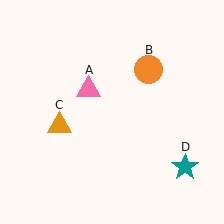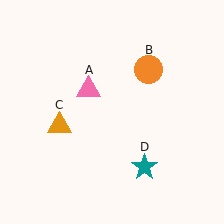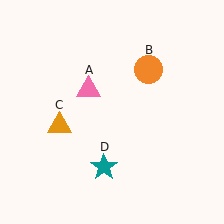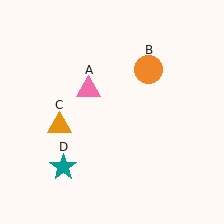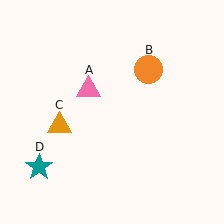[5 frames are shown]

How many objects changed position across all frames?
1 object changed position: teal star (object D).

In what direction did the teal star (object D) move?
The teal star (object D) moved left.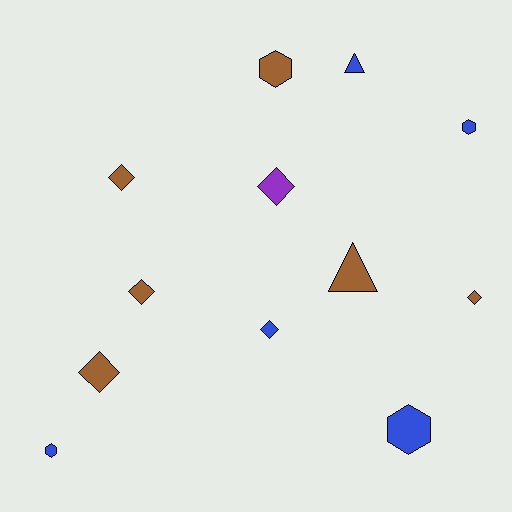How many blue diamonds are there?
There is 1 blue diamond.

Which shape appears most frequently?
Diamond, with 6 objects.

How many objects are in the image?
There are 12 objects.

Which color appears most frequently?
Brown, with 6 objects.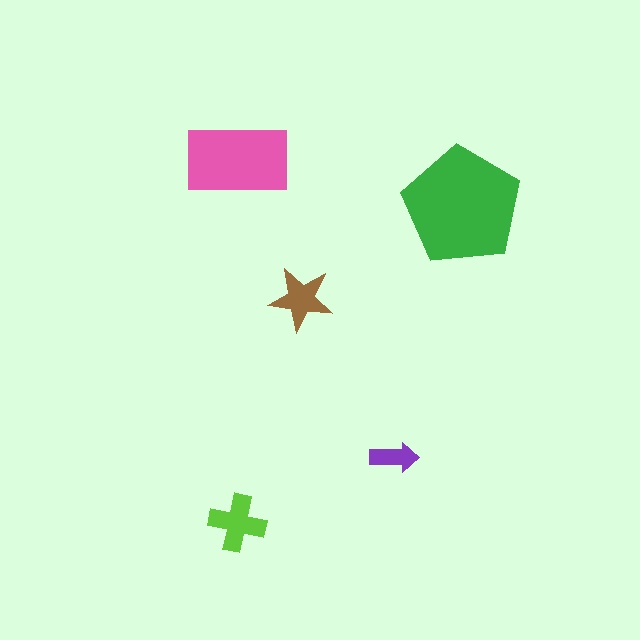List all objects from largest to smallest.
The green pentagon, the pink rectangle, the lime cross, the brown star, the purple arrow.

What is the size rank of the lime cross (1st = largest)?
3rd.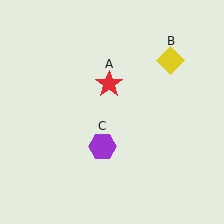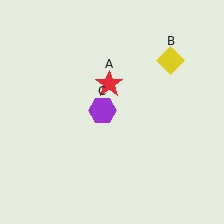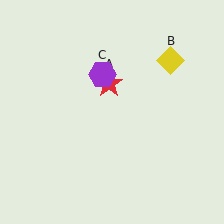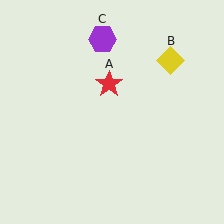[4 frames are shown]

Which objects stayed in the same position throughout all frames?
Red star (object A) and yellow diamond (object B) remained stationary.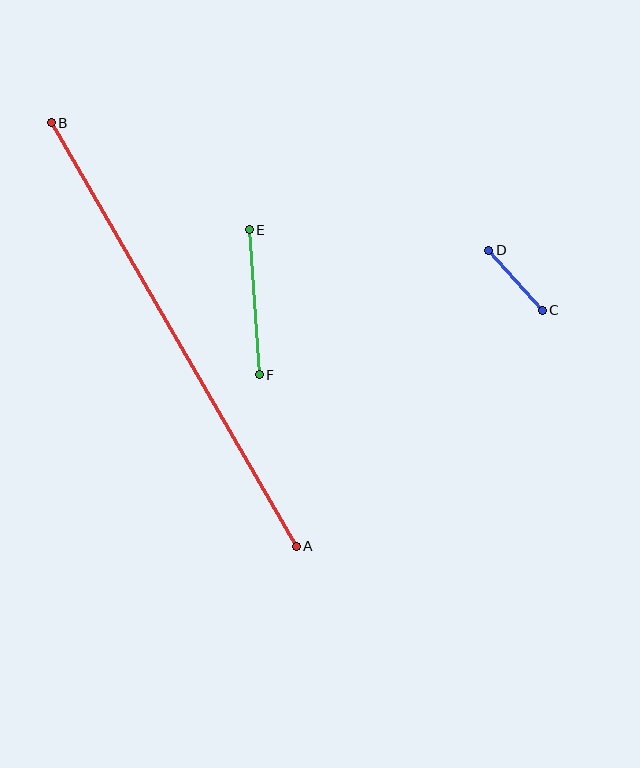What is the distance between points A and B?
The distance is approximately 489 pixels.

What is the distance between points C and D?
The distance is approximately 80 pixels.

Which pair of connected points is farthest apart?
Points A and B are farthest apart.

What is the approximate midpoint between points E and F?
The midpoint is at approximately (254, 302) pixels.